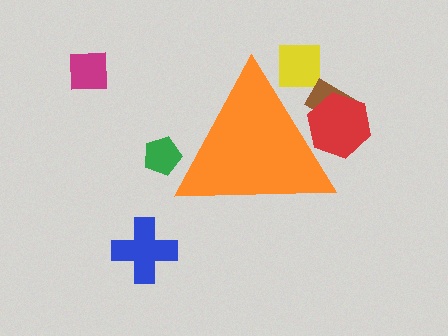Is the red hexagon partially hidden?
Yes, the red hexagon is partially hidden behind the orange triangle.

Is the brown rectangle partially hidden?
Yes, the brown rectangle is partially hidden behind the orange triangle.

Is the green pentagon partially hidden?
Yes, the green pentagon is partially hidden behind the orange triangle.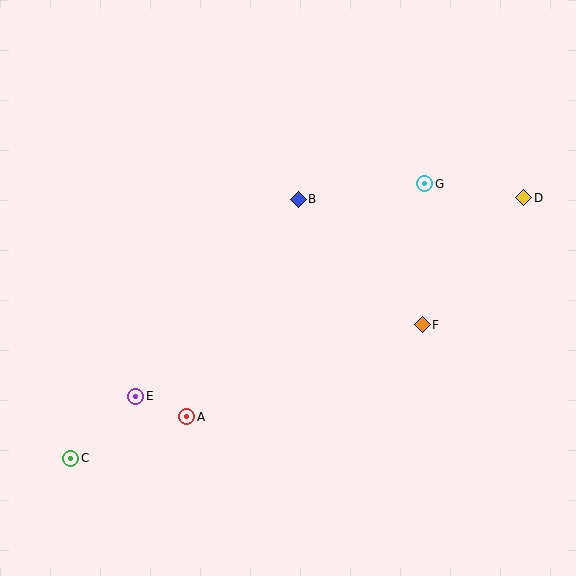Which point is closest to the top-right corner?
Point D is closest to the top-right corner.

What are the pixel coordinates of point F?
Point F is at (422, 325).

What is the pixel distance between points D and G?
The distance between D and G is 100 pixels.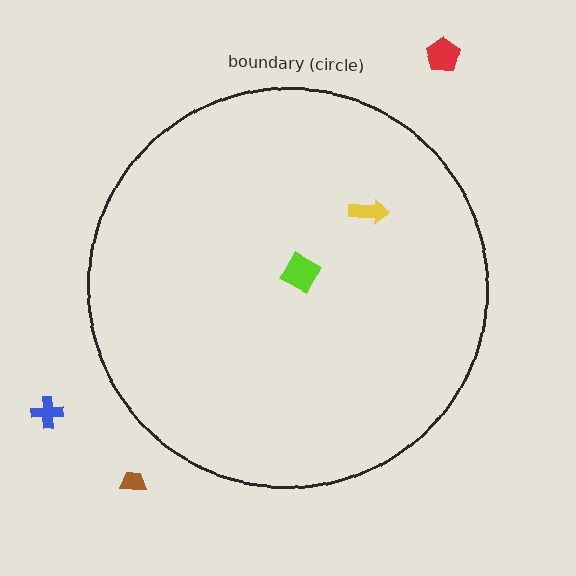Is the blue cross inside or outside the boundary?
Outside.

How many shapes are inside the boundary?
2 inside, 3 outside.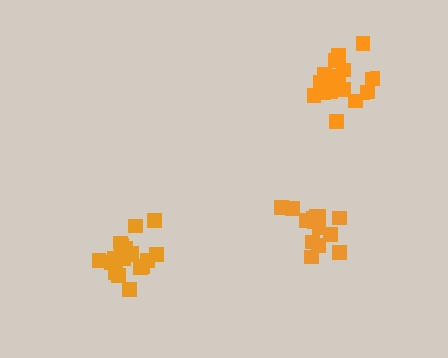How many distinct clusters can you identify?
There are 3 distinct clusters.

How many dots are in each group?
Group 1: 14 dots, Group 2: 19 dots, Group 3: 17 dots (50 total).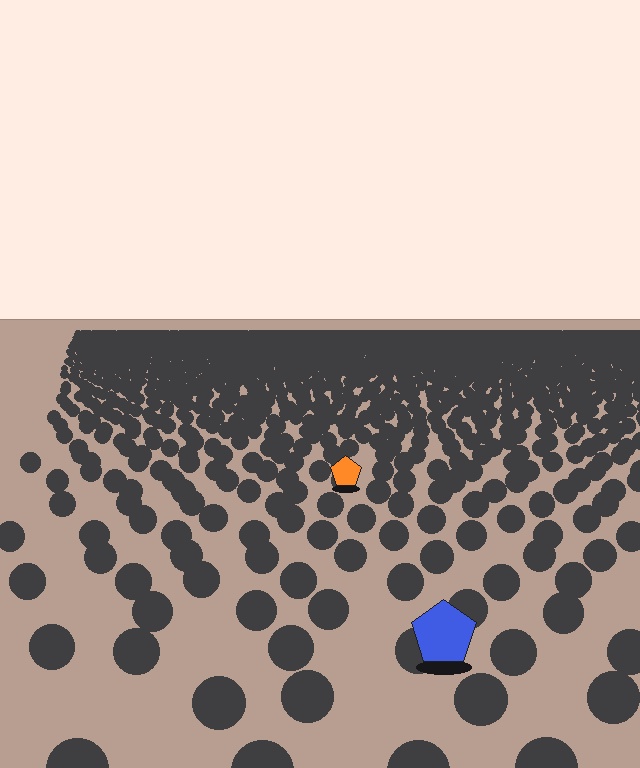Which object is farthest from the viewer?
The orange pentagon is farthest from the viewer. It appears smaller and the ground texture around it is denser.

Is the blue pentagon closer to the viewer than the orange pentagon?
Yes. The blue pentagon is closer — you can tell from the texture gradient: the ground texture is coarser near it.